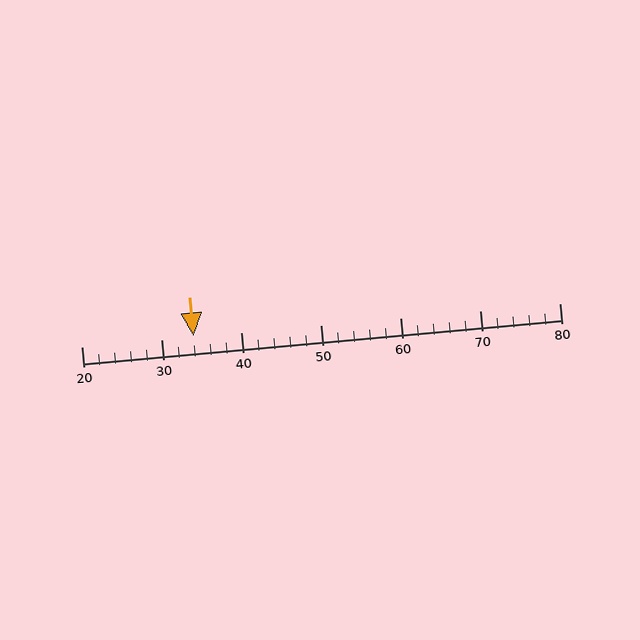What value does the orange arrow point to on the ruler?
The orange arrow points to approximately 34.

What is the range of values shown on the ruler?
The ruler shows values from 20 to 80.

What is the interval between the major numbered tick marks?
The major tick marks are spaced 10 units apart.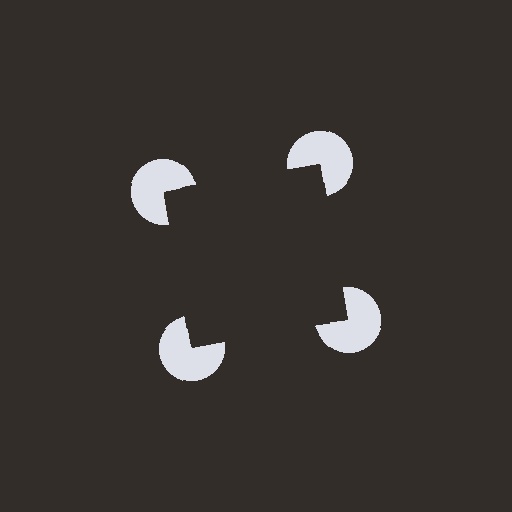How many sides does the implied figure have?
4 sides.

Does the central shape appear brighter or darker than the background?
It typically appears slightly darker than the background, even though no actual brightness change is drawn.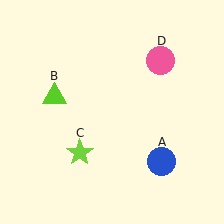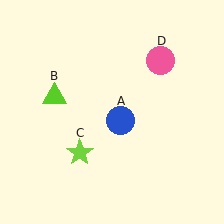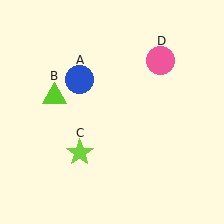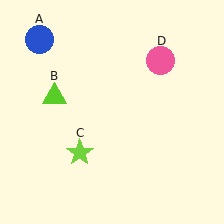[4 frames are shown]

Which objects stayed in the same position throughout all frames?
Lime triangle (object B) and lime star (object C) and pink circle (object D) remained stationary.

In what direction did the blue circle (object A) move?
The blue circle (object A) moved up and to the left.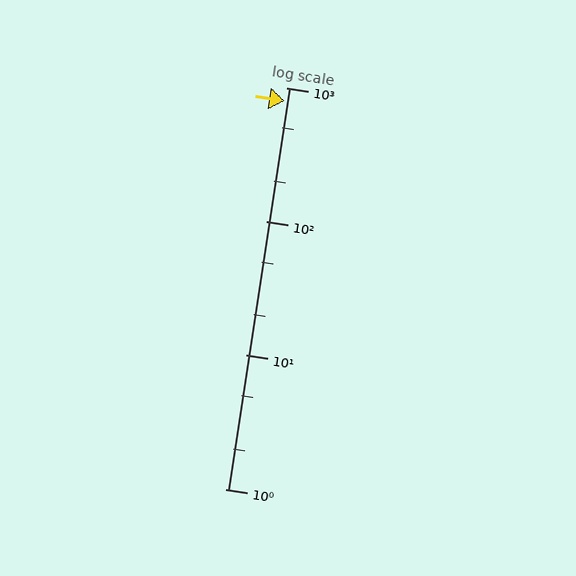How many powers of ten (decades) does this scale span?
The scale spans 3 decades, from 1 to 1000.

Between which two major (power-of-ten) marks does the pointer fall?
The pointer is between 100 and 1000.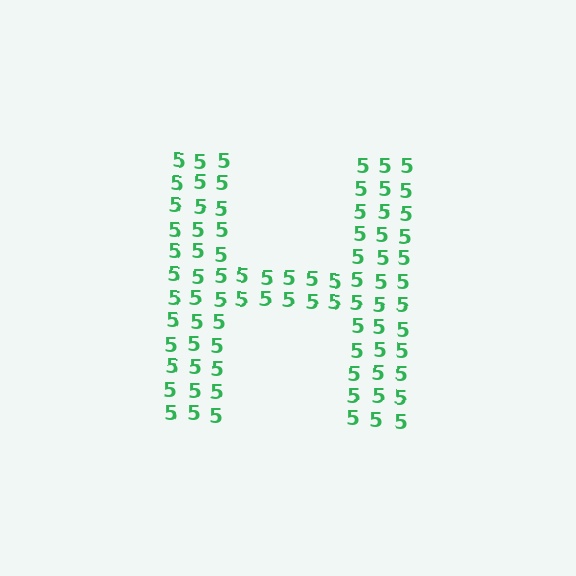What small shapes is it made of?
It is made of small digit 5's.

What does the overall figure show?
The overall figure shows the letter H.